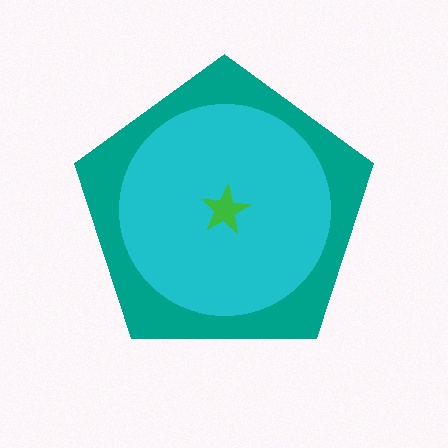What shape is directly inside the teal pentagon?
The cyan circle.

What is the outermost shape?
The teal pentagon.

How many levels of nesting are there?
3.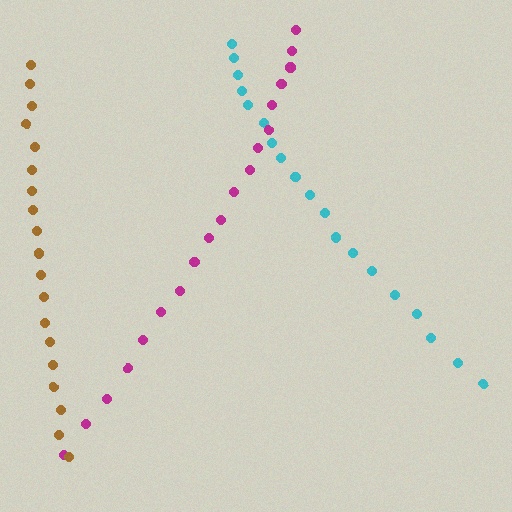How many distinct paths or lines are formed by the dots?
There are 3 distinct paths.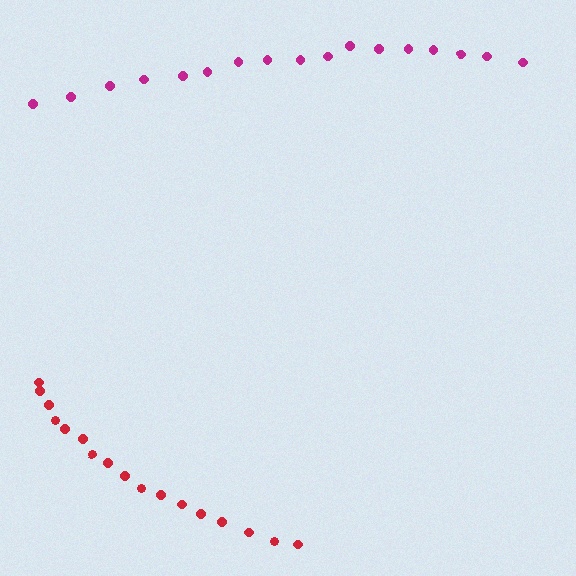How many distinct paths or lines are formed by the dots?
There are 2 distinct paths.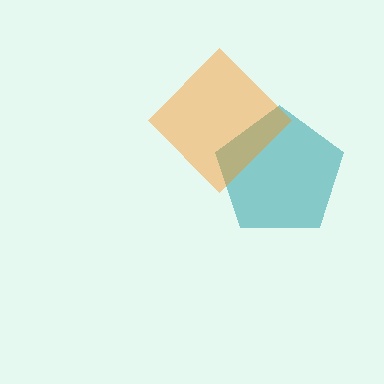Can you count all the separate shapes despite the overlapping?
Yes, there are 2 separate shapes.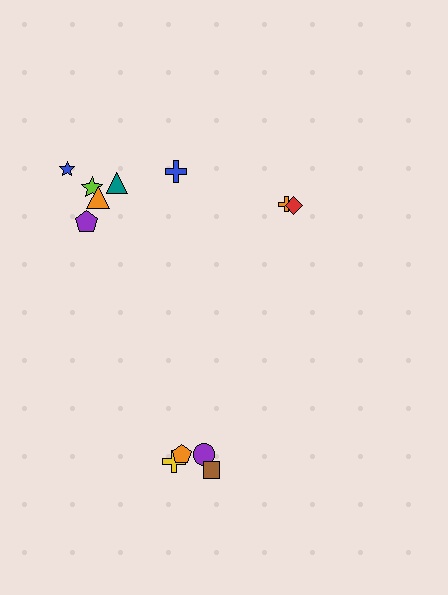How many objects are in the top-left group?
There are 5 objects.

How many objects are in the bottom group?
There are 4 objects.